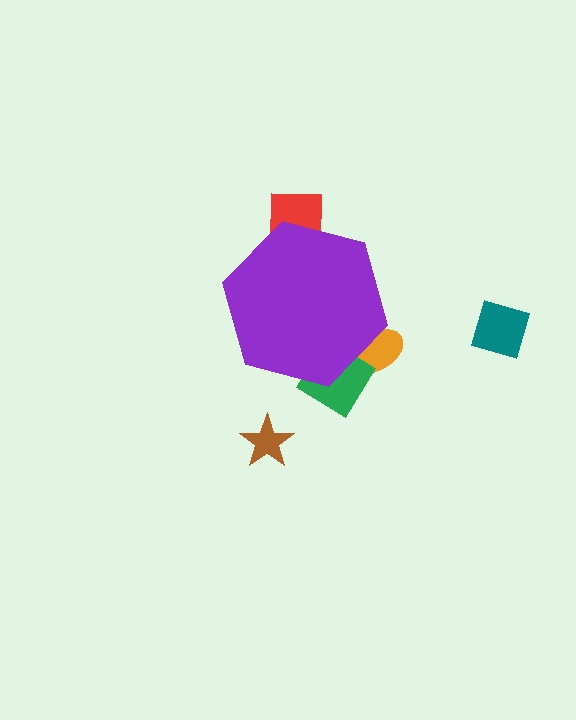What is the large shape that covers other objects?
A purple hexagon.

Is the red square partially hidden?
Yes, the red square is partially hidden behind the purple hexagon.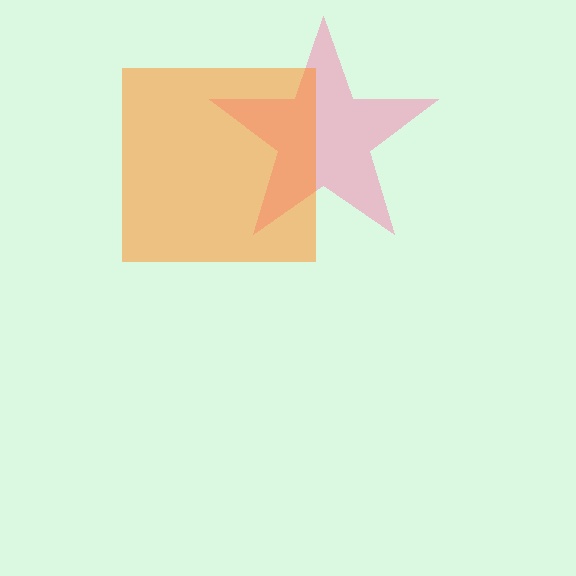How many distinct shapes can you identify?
There are 2 distinct shapes: a pink star, an orange square.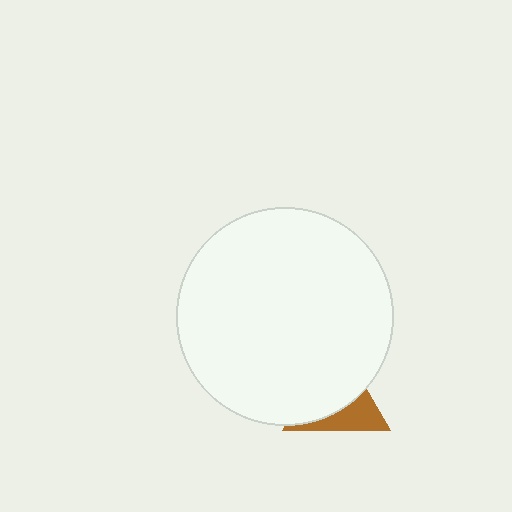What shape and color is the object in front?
The object in front is a white circle.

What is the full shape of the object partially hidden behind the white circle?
The partially hidden object is a brown triangle.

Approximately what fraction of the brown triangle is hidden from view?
Roughly 63% of the brown triangle is hidden behind the white circle.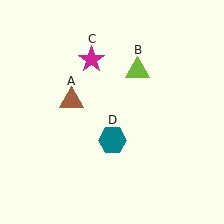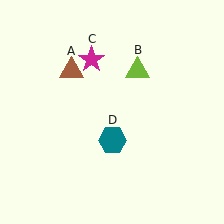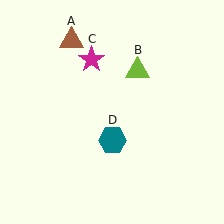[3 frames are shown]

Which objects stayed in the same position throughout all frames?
Lime triangle (object B) and magenta star (object C) and teal hexagon (object D) remained stationary.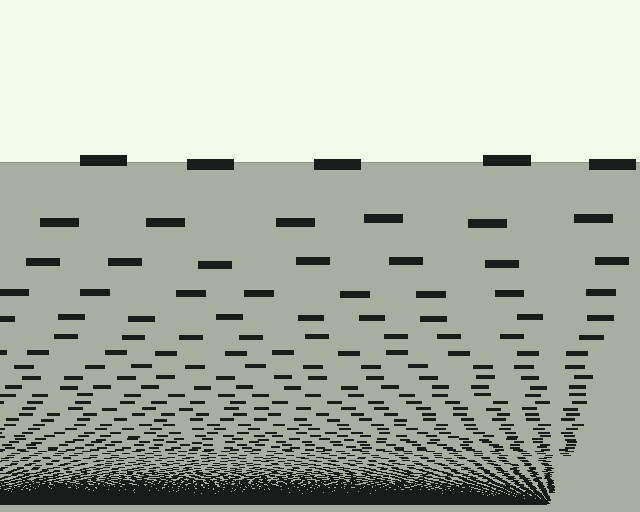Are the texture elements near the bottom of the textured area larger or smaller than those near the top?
Smaller. The gradient is inverted — elements near the bottom are smaller and denser.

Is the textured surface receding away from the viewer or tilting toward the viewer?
The surface appears to tilt toward the viewer. Texture elements get larger and sparser toward the top.